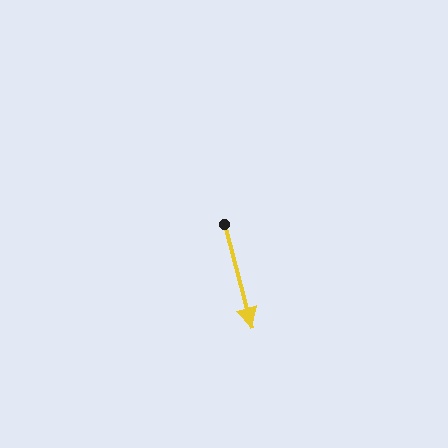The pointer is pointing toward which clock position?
Roughly 6 o'clock.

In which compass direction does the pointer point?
South.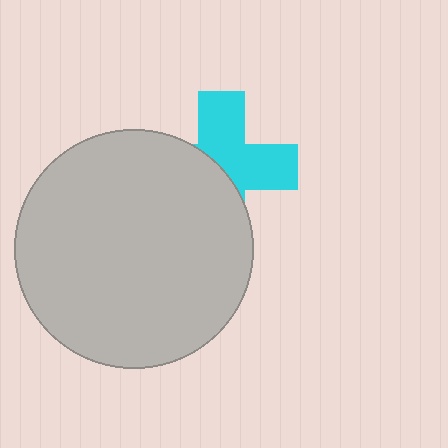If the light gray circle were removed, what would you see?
You would see the complete cyan cross.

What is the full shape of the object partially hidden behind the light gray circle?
The partially hidden object is a cyan cross.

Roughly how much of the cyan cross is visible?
About half of it is visible (roughly 51%).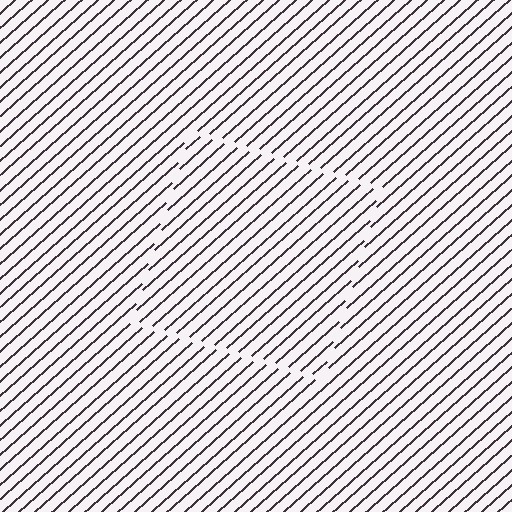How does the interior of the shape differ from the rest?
The interior of the shape contains the same grating, shifted by half a period — the contour is defined by the phase discontinuity where line-ends from the inner and outer gratings abut.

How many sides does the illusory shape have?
4 sides — the line-ends trace a square.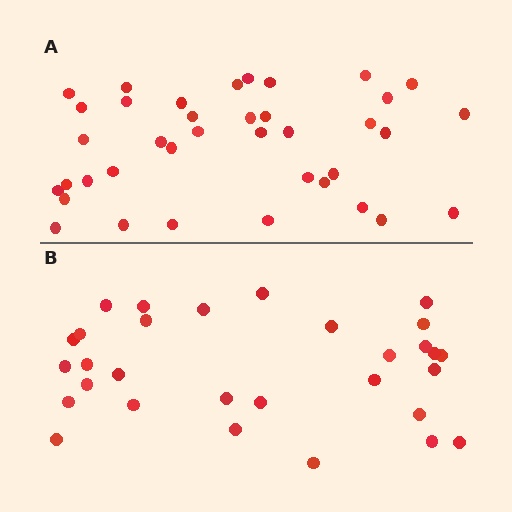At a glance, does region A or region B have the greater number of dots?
Region A (the top region) has more dots.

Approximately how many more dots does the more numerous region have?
Region A has roughly 8 or so more dots than region B.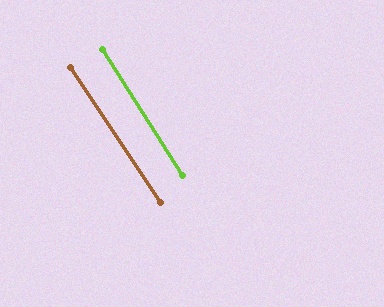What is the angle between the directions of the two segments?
Approximately 1 degree.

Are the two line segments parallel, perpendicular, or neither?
Parallel — their directions differ by only 1.2°.